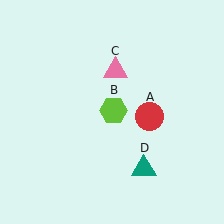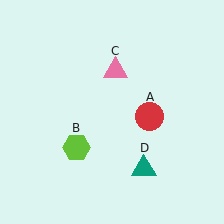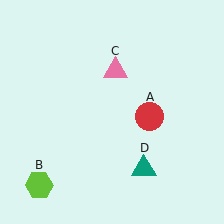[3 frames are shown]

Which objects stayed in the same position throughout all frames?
Red circle (object A) and pink triangle (object C) and teal triangle (object D) remained stationary.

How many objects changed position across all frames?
1 object changed position: lime hexagon (object B).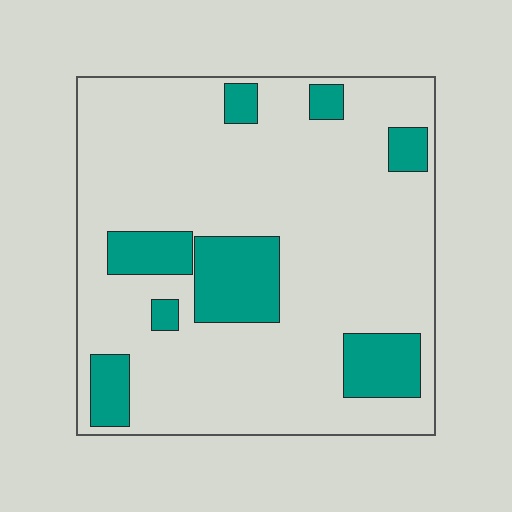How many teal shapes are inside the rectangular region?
8.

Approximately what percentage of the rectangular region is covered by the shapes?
Approximately 20%.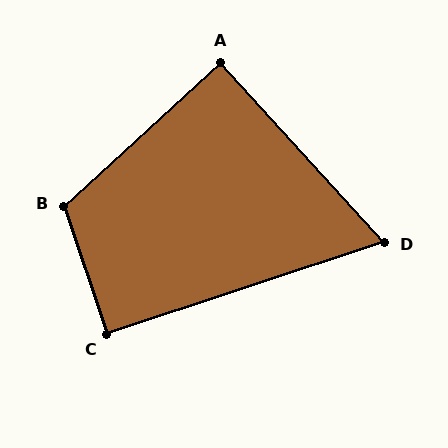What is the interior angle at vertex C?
Approximately 90 degrees (approximately right).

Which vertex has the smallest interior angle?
D, at approximately 66 degrees.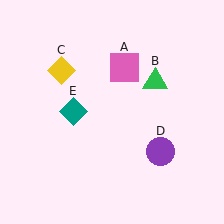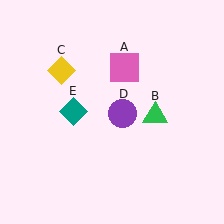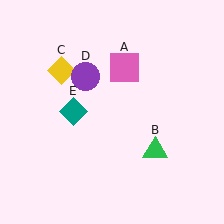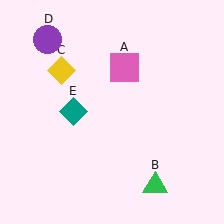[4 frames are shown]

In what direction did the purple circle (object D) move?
The purple circle (object D) moved up and to the left.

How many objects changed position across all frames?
2 objects changed position: green triangle (object B), purple circle (object D).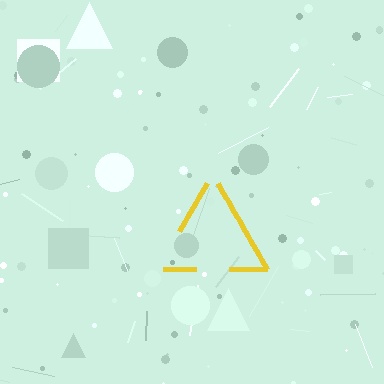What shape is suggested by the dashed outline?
The dashed outline suggests a triangle.